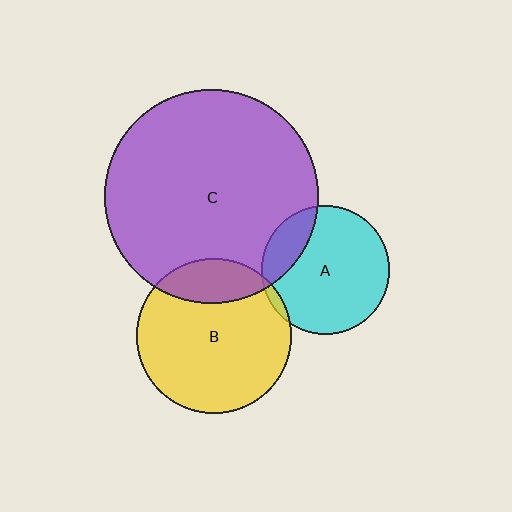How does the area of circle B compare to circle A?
Approximately 1.5 times.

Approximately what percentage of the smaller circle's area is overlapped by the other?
Approximately 5%.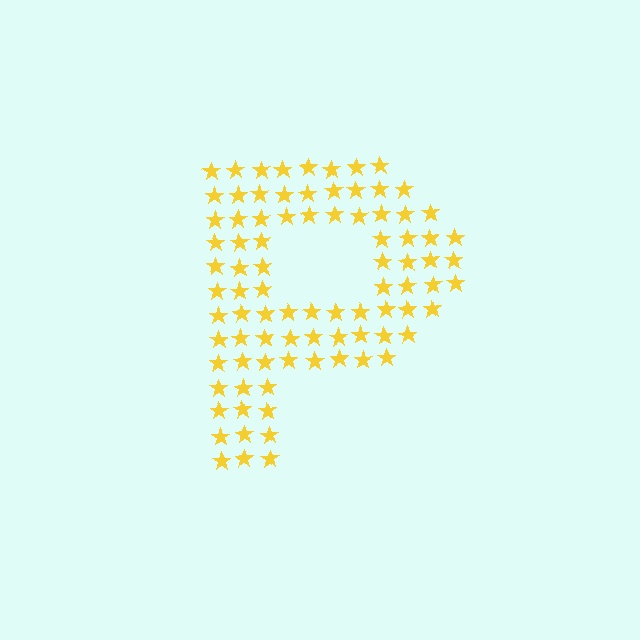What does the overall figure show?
The overall figure shows the letter P.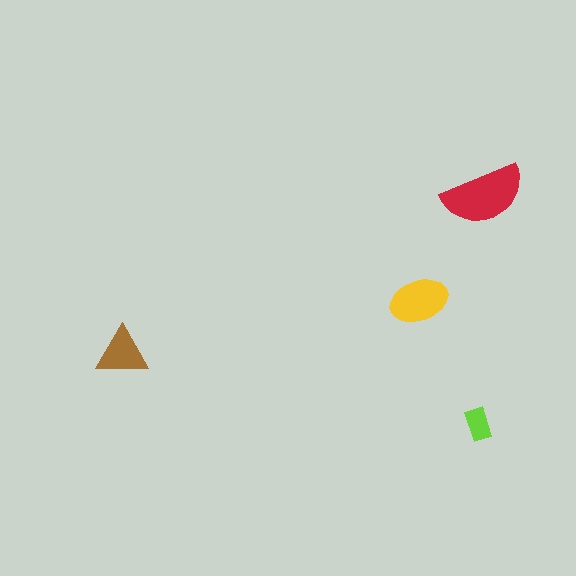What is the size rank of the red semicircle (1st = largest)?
1st.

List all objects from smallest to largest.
The lime rectangle, the brown triangle, the yellow ellipse, the red semicircle.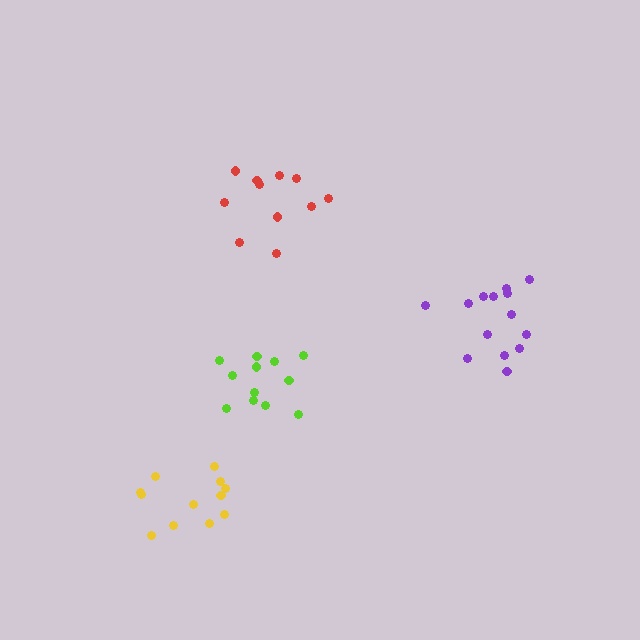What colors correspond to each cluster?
The clusters are colored: yellow, red, lime, purple.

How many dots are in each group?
Group 1: 12 dots, Group 2: 11 dots, Group 3: 12 dots, Group 4: 14 dots (49 total).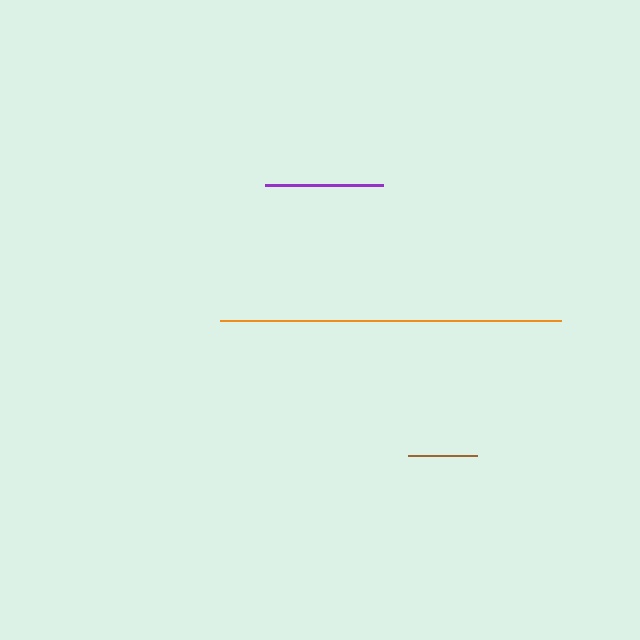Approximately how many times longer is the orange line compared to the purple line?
The orange line is approximately 2.9 times the length of the purple line.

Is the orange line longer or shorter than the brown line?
The orange line is longer than the brown line.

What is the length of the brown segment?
The brown segment is approximately 69 pixels long.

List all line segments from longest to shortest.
From longest to shortest: orange, purple, brown.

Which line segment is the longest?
The orange line is the longest at approximately 341 pixels.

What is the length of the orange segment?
The orange segment is approximately 341 pixels long.